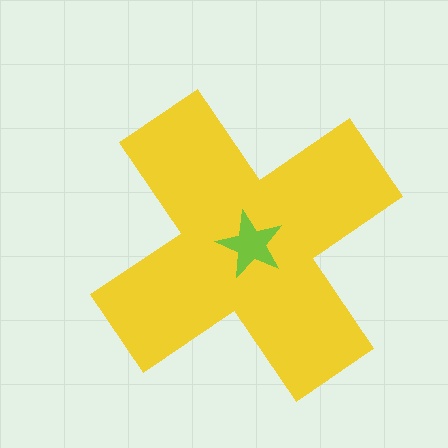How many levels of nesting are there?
2.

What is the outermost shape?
The yellow cross.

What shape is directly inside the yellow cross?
The lime star.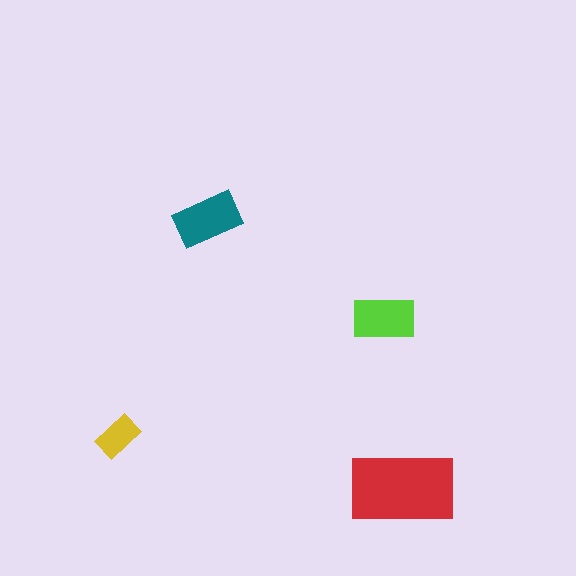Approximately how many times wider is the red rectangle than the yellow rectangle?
About 2.5 times wider.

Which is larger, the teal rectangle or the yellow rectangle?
The teal one.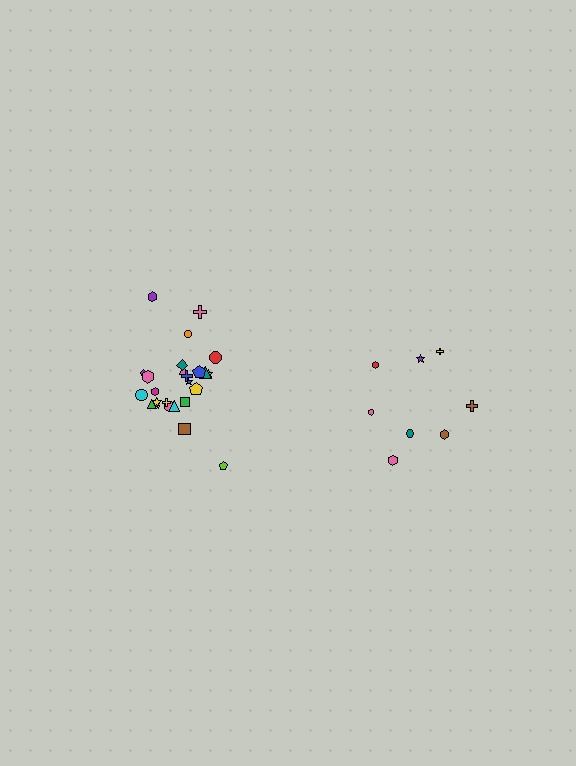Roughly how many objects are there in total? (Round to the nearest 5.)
Roughly 35 objects in total.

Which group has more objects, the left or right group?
The left group.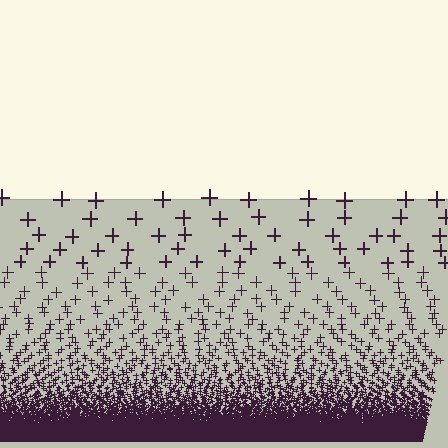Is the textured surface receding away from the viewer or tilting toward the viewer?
The surface appears to tilt toward the viewer. Texture elements get larger and sparser toward the top.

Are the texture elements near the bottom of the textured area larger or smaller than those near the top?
Smaller. The gradient is inverted — elements near the bottom are smaller and denser.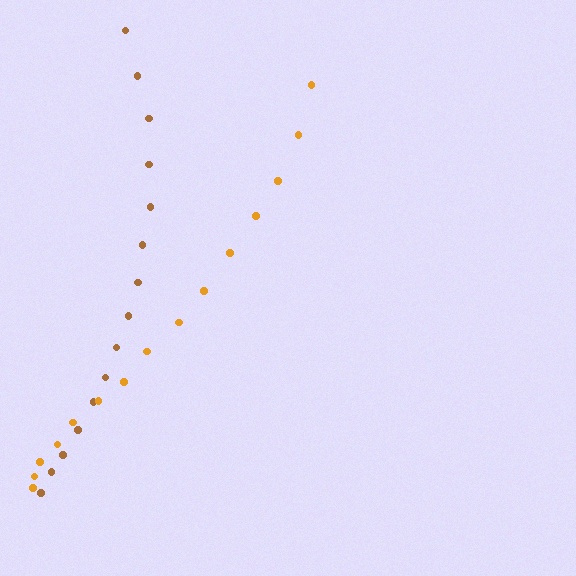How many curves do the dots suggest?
There are 2 distinct paths.